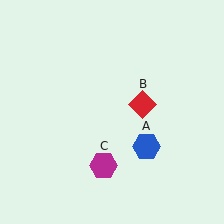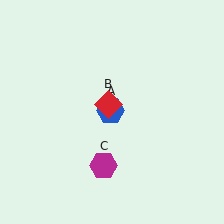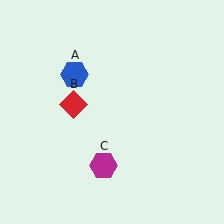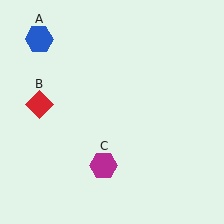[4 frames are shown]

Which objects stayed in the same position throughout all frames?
Magenta hexagon (object C) remained stationary.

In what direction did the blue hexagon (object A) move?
The blue hexagon (object A) moved up and to the left.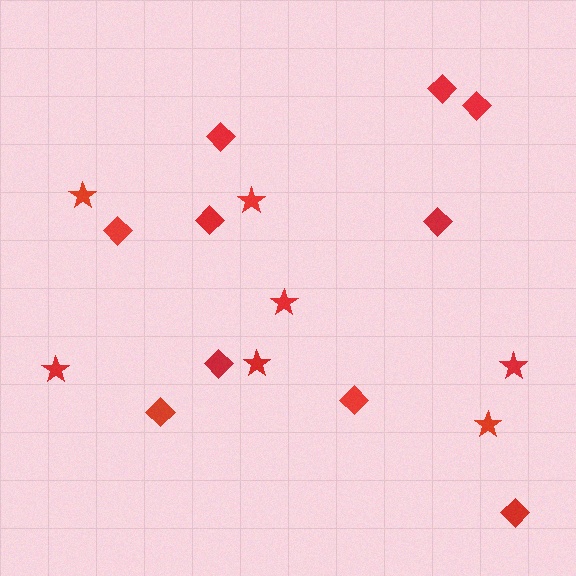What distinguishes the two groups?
There are 2 groups: one group of diamonds (10) and one group of stars (7).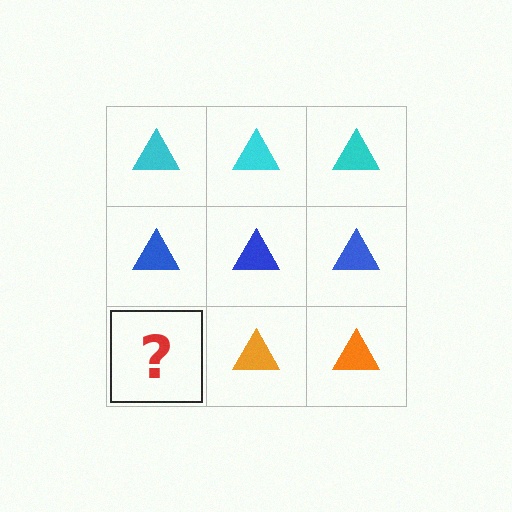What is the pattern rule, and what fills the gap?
The rule is that each row has a consistent color. The gap should be filled with an orange triangle.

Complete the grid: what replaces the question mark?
The question mark should be replaced with an orange triangle.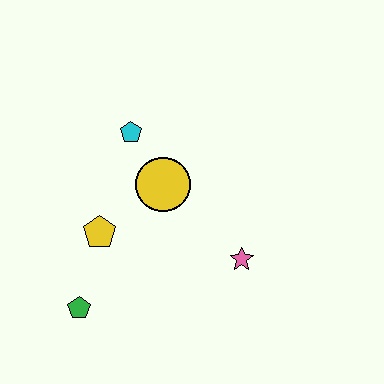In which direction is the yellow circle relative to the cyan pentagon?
The yellow circle is below the cyan pentagon.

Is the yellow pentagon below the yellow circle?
Yes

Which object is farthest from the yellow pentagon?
The pink star is farthest from the yellow pentagon.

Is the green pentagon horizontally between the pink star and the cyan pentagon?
No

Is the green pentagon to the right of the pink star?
No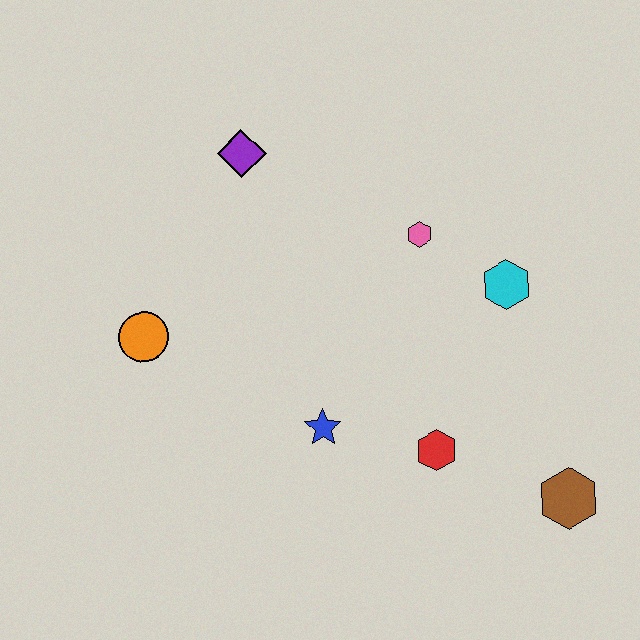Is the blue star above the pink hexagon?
No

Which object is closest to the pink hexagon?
The cyan hexagon is closest to the pink hexagon.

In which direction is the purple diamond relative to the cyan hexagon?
The purple diamond is to the left of the cyan hexagon.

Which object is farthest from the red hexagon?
The purple diamond is farthest from the red hexagon.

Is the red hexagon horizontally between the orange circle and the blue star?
No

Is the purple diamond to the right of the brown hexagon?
No